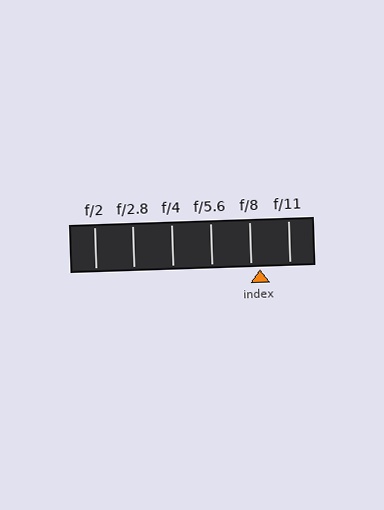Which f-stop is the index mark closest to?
The index mark is closest to f/8.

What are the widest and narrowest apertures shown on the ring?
The widest aperture shown is f/2 and the narrowest is f/11.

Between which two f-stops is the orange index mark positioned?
The index mark is between f/8 and f/11.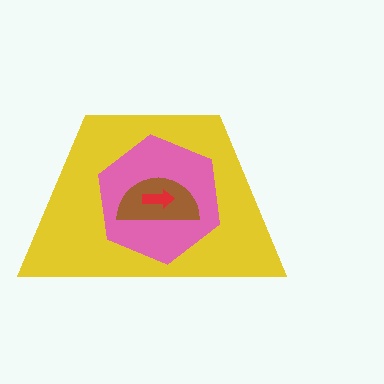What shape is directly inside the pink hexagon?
The brown semicircle.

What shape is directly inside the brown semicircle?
The red arrow.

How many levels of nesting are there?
4.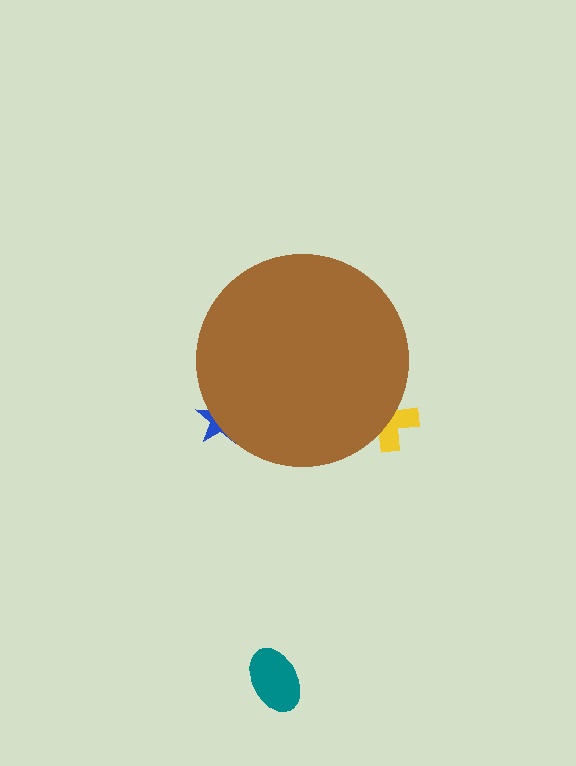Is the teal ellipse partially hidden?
No, the teal ellipse is fully visible.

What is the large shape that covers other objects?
A brown circle.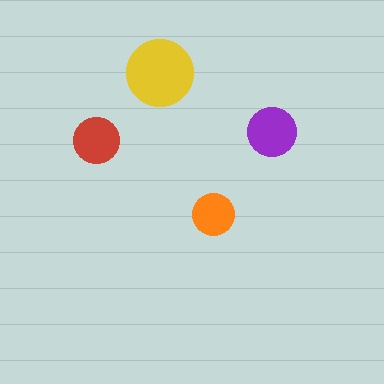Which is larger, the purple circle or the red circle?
The purple one.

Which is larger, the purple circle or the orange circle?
The purple one.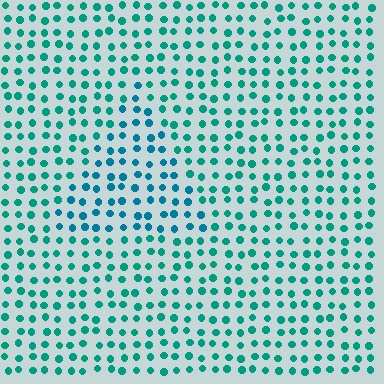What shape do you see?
I see a triangle.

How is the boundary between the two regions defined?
The boundary is defined purely by a slight shift in hue (about 24 degrees). Spacing, size, and orientation are identical on both sides.